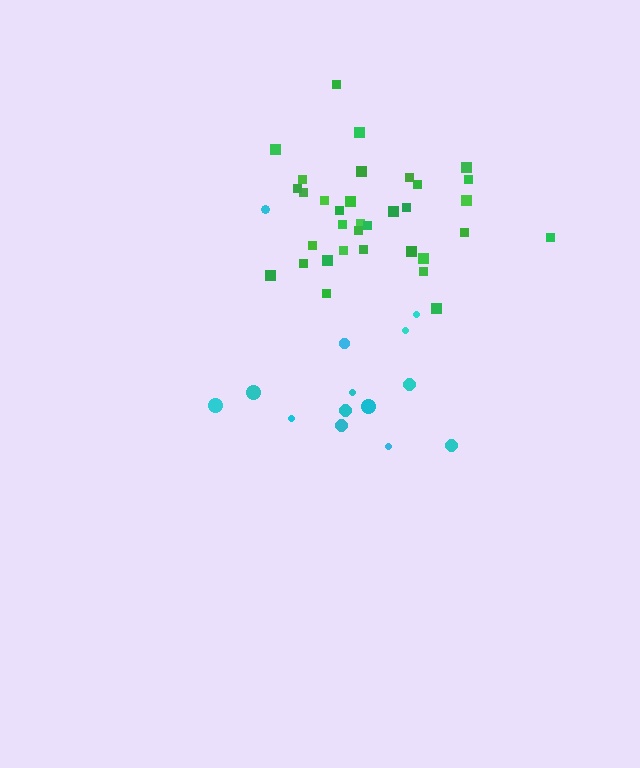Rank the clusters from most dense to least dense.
green, cyan.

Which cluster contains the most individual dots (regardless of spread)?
Green (34).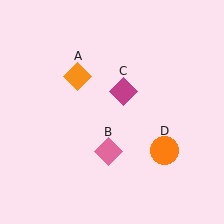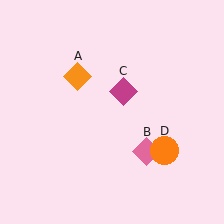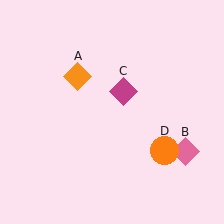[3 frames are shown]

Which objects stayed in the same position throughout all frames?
Orange diamond (object A) and magenta diamond (object C) and orange circle (object D) remained stationary.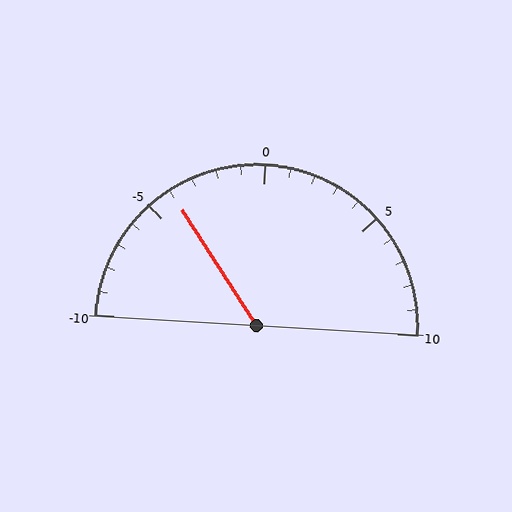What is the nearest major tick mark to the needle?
The nearest major tick mark is -5.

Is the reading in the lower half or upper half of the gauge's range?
The reading is in the lower half of the range (-10 to 10).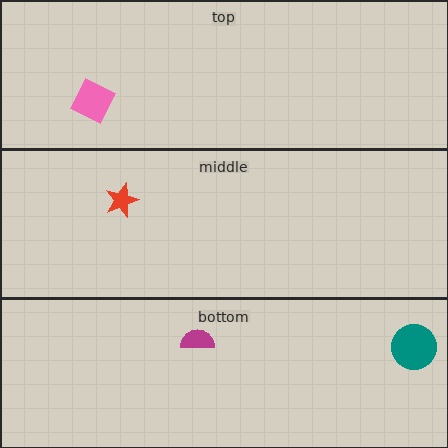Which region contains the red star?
The middle region.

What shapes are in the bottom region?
The magenta semicircle, the teal circle.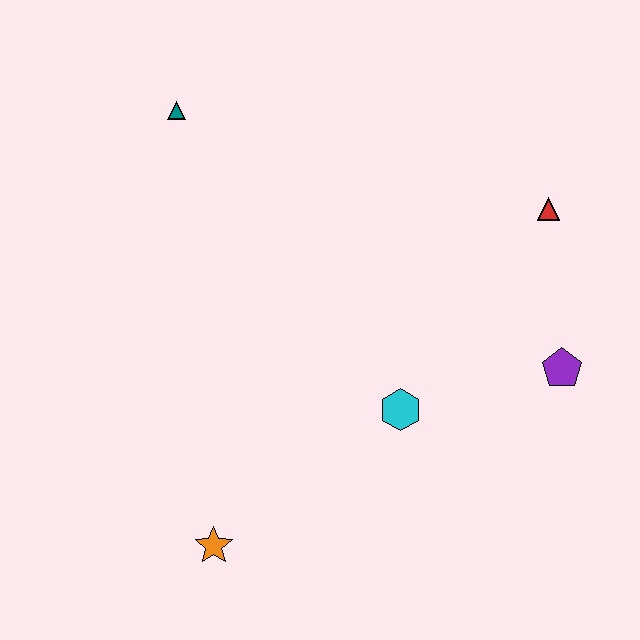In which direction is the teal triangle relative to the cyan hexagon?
The teal triangle is above the cyan hexagon.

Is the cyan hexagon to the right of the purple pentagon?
No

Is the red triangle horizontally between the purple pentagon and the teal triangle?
Yes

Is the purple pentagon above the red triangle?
No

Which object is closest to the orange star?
The cyan hexagon is closest to the orange star.